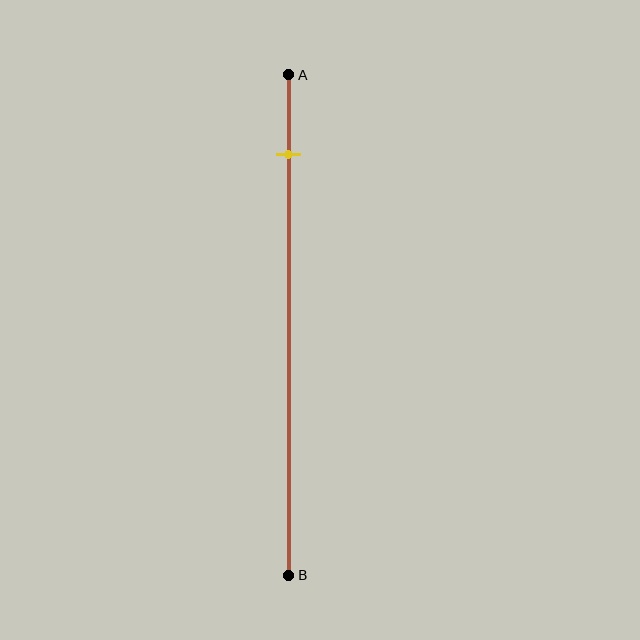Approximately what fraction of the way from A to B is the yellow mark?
The yellow mark is approximately 15% of the way from A to B.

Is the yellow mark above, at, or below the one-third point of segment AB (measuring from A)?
The yellow mark is above the one-third point of segment AB.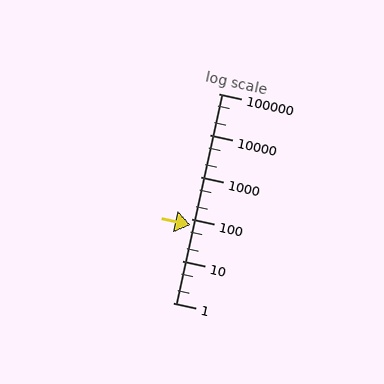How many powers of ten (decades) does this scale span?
The scale spans 5 decades, from 1 to 100000.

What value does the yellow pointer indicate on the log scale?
The pointer indicates approximately 71.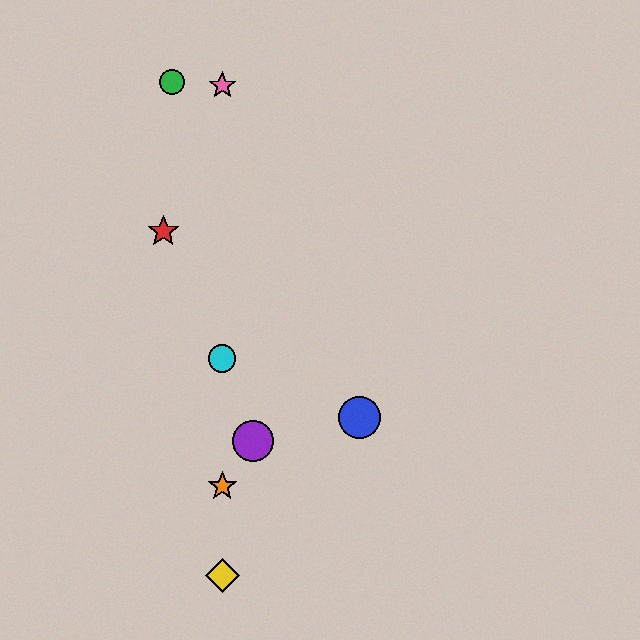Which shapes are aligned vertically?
The yellow diamond, the orange star, the cyan circle, the pink star are aligned vertically.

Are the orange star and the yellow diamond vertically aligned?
Yes, both are at x≈222.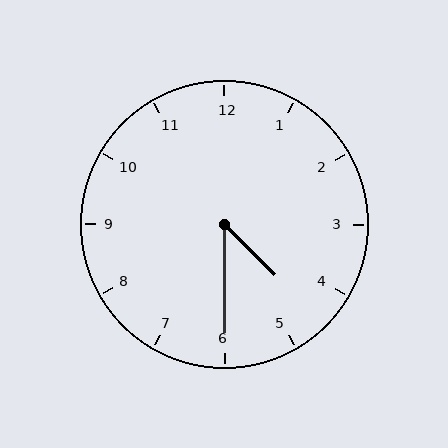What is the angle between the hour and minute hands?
Approximately 45 degrees.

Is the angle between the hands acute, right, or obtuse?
It is acute.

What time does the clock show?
4:30.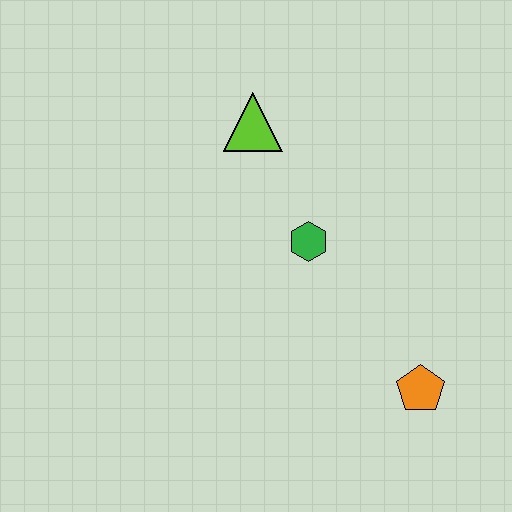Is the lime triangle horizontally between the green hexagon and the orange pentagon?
No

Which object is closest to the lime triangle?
The green hexagon is closest to the lime triangle.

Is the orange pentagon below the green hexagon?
Yes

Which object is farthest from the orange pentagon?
The lime triangle is farthest from the orange pentagon.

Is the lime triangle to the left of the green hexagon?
Yes